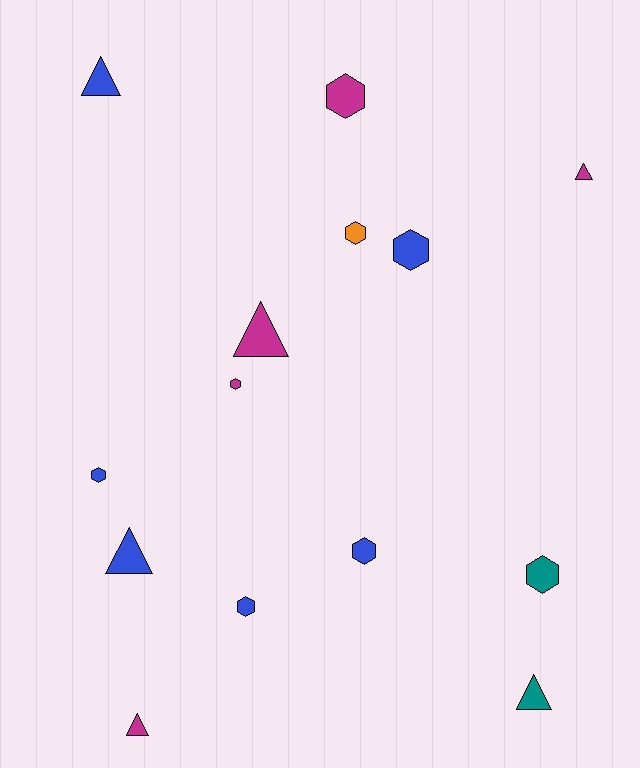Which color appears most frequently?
Blue, with 6 objects.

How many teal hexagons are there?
There is 1 teal hexagon.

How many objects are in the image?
There are 14 objects.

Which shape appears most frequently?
Hexagon, with 8 objects.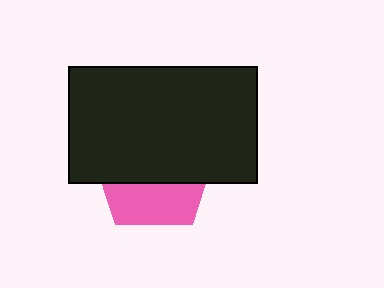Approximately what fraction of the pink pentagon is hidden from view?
Roughly 63% of the pink pentagon is hidden behind the black rectangle.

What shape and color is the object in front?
The object in front is a black rectangle.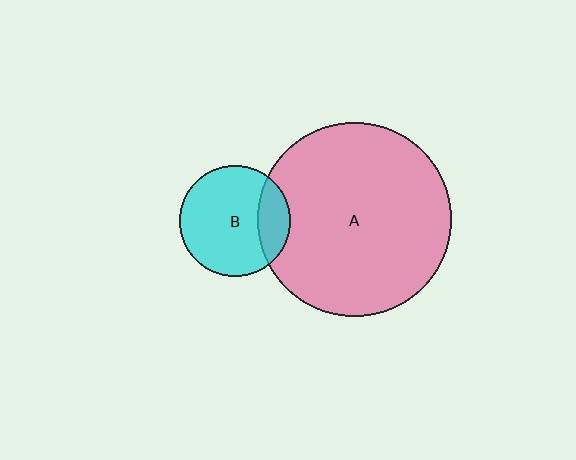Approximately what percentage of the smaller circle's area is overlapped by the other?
Approximately 20%.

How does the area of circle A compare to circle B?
Approximately 3.1 times.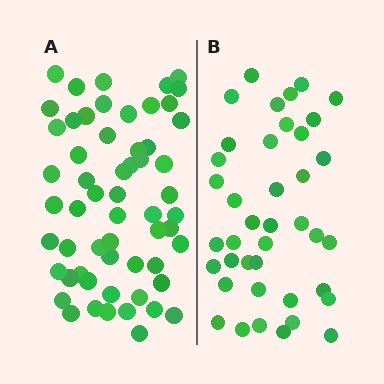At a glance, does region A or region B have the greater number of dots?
Region A (the left region) has more dots.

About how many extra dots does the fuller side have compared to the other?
Region A has approximately 20 more dots than region B.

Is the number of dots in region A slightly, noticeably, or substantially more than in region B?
Region A has substantially more. The ratio is roughly 1.4 to 1.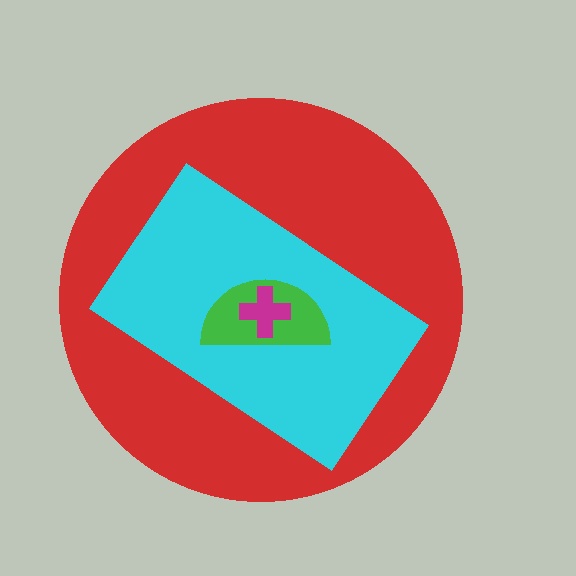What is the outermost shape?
The red circle.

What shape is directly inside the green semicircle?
The magenta cross.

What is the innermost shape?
The magenta cross.